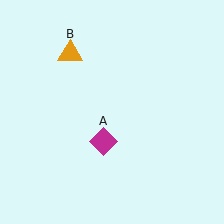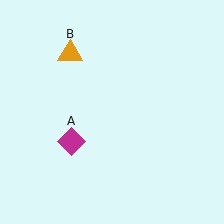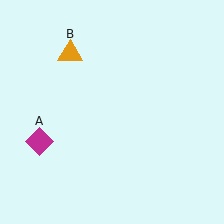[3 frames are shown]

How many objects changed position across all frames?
1 object changed position: magenta diamond (object A).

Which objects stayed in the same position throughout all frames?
Orange triangle (object B) remained stationary.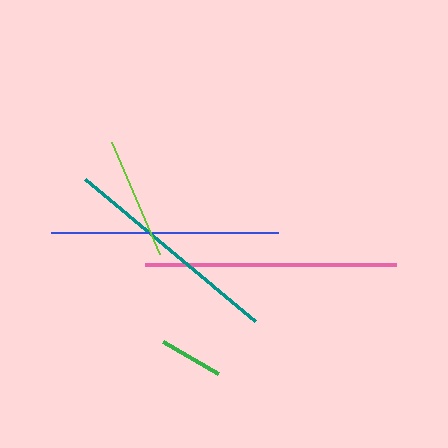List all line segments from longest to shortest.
From longest to shortest: pink, blue, teal, lime, green.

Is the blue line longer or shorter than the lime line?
The blue line is longer than the lime line.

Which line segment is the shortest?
The green line is the shortest at approximately 63 pixels.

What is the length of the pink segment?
The pink segment is approximately 251 pixels long.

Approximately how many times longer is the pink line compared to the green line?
The pink line is approximately 4.0 times the length of the green line.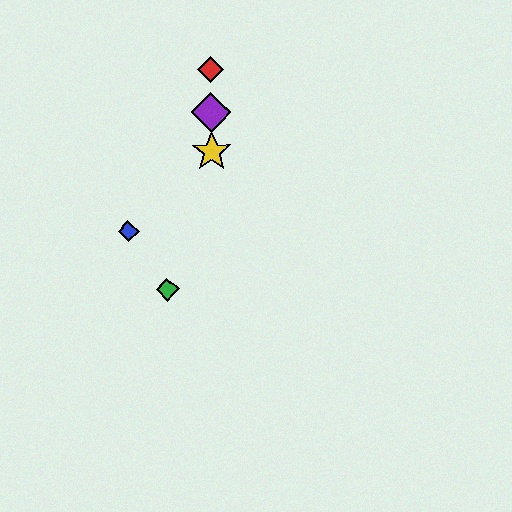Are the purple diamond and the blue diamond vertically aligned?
No, the purple diamond is at x≈211 and the blue diamond is at x≈128.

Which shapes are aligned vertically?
The red diamond, the yellow star, the purple diamond are aligned vertically.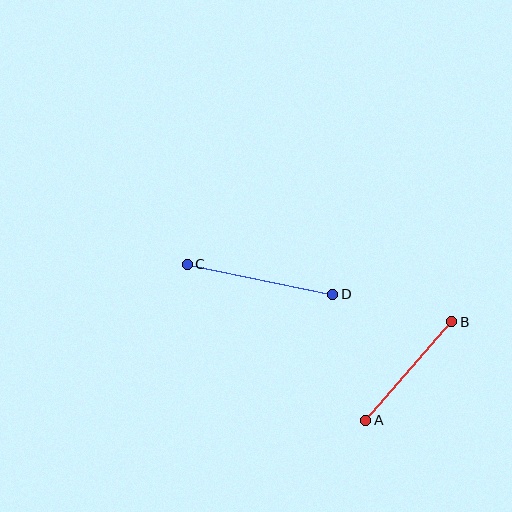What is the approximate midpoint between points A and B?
The midpoint is at approximately (409, 371) pixels.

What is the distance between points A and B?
The distance is approximately 130 pixels.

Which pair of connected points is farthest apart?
Points C and D are farthest apart.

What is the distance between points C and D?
The distance is approximately 149 pixels.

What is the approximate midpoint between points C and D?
The midpoint is at approximately (260, 279) pixels.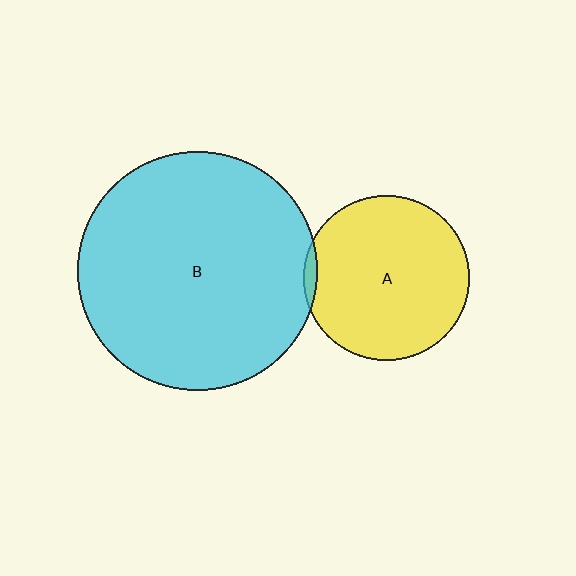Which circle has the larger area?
Circle B (cyan).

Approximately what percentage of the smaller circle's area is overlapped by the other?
Approximately 5%.